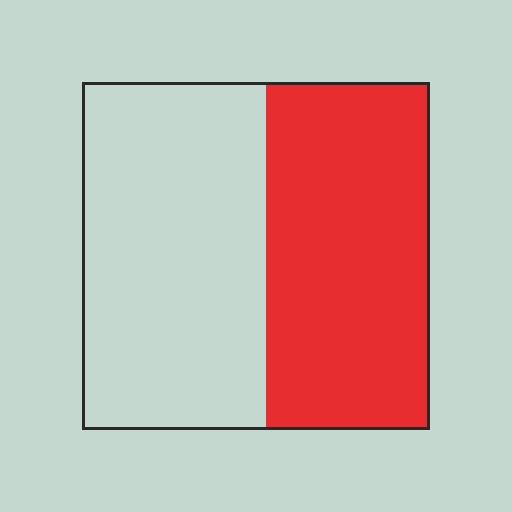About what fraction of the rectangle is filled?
About one half (1/2).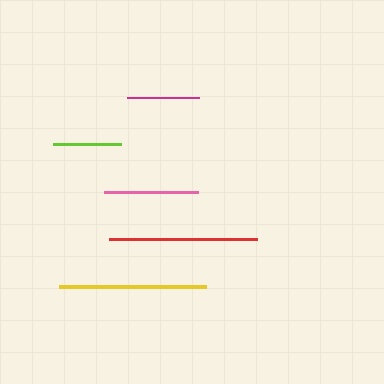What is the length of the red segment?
The red segment is approximately 148 pixels long.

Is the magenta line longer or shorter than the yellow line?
The yellow line is longer than the magenta line.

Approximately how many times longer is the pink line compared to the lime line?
The pink line is approximately 1.4 times the length of the lime line.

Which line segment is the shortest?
The lime line is the shortest at approximately 69 pixels.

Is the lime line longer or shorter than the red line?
The red line is longer than the lime line.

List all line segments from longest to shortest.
From longest to shortest: red, yellow, pink, magenta, lime.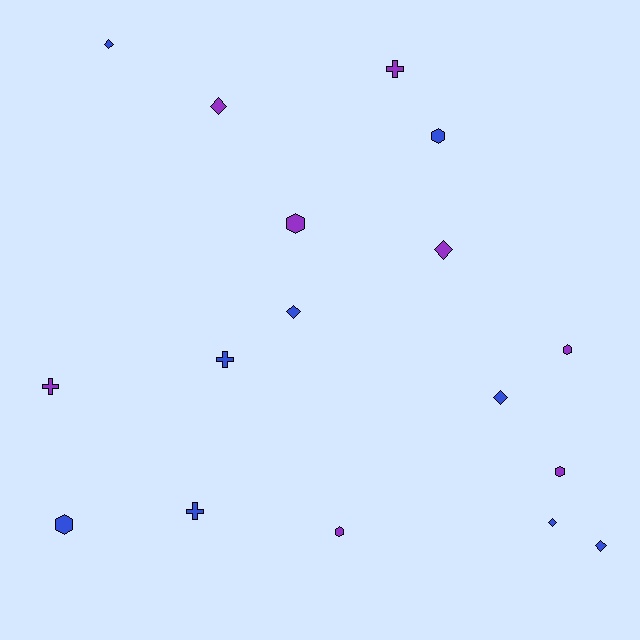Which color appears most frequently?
Blue, with 9 objects.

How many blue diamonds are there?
There are 5 blue diamonds.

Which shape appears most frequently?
Diamond, with 7 objects.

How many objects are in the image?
There are 17 objects.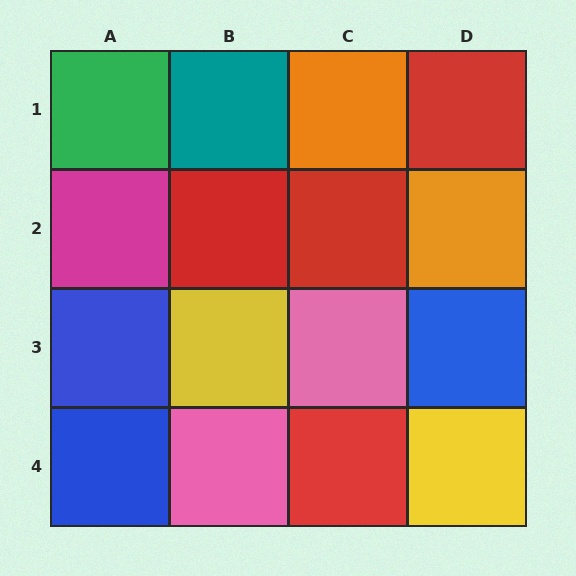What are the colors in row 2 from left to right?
Magenta, red, red, orange.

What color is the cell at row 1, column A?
Green.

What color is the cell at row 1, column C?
Orange.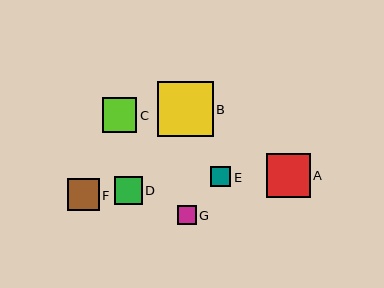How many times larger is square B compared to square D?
Square B is approximately 2.0 times the size of square D.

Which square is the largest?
Square B is the largest with a size of approximately 55 pixels.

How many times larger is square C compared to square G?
Square C is approximately 1.8 times the size of square G.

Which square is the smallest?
Square G is the smallest with a size of approximately 19 pixels.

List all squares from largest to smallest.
From largest to smallest: B, A, C, F, D, E, G.